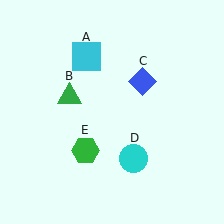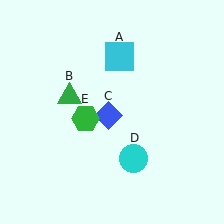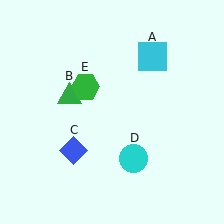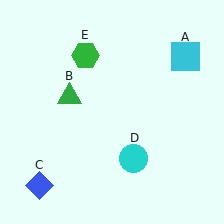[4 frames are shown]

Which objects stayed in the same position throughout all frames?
Green triangle (object B) and cyan circle (object D) remained stationary.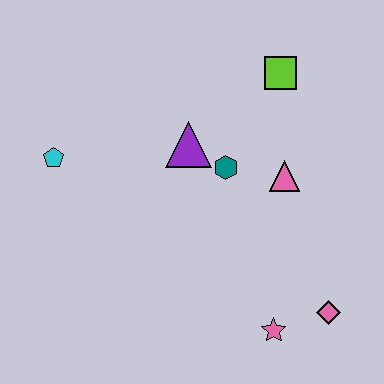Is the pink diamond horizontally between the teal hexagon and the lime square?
No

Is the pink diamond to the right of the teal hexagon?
Yes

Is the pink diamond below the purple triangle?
Yes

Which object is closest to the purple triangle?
The teal hexagon is closest to the purple triangle.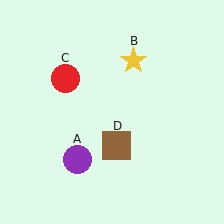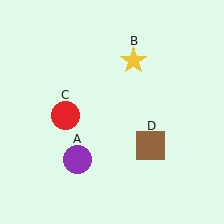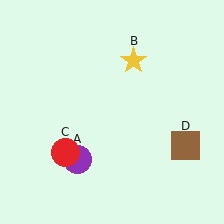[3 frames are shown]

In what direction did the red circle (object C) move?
The red circle (object C) moved down.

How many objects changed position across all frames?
2 objects changed position: red circle (object C), brown square (object D).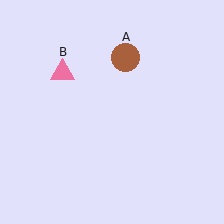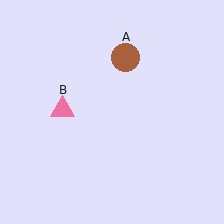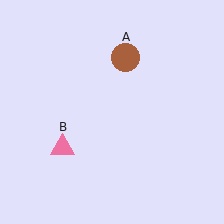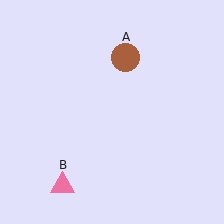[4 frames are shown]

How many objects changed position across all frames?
1 object changed position: pink triangle (object B).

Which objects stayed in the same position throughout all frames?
Brown circle (object A) remained stationary.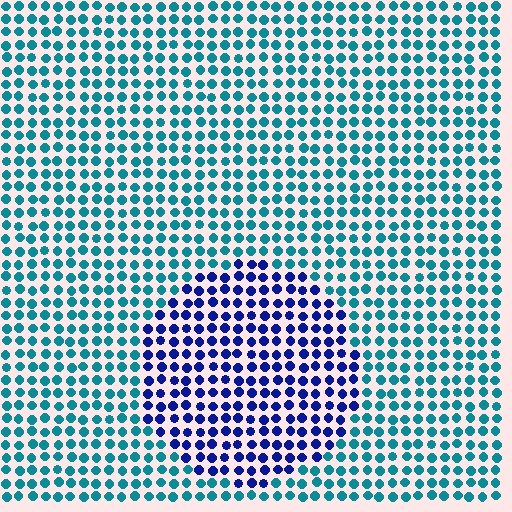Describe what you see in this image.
The image is filled with small teal elements in a uniform arrangement. A circle-shaped region is visible where the elements are tinted to a slightly different hue, forming a subtle color boundary.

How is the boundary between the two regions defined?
The boundary is defined purely by a slight shift in hue (about 49 degrees). Spacing, size, and orientation are identical on both sides.